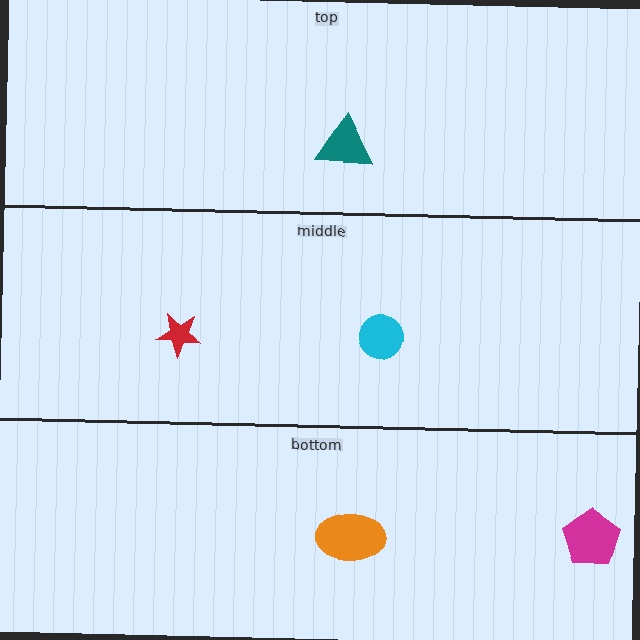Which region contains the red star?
The middle region.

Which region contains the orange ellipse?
The bottom region.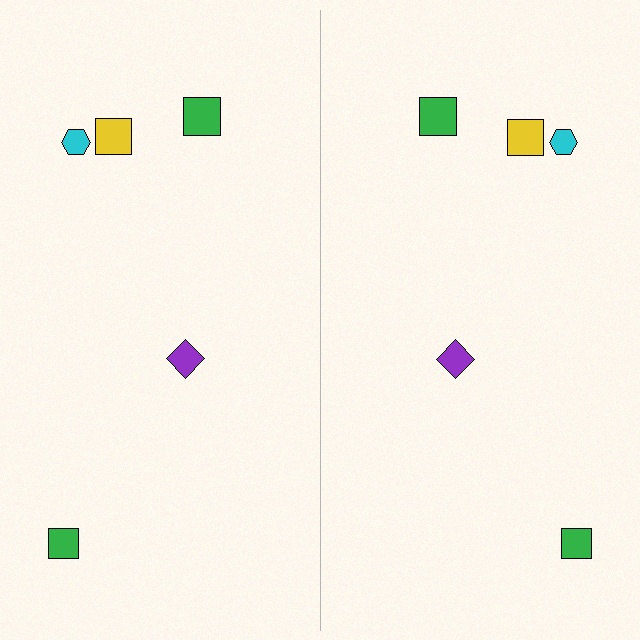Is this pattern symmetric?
Yes, this pattern has bilateral (reflection) symmetry.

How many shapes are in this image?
There are 10 shapes in this image.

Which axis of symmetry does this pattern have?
The pattern has a vertical axis of symmetry running through the center of the image.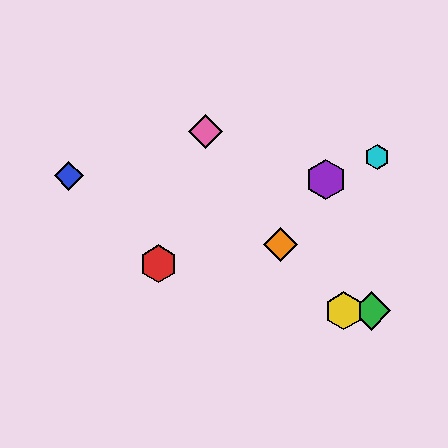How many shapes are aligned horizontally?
2 shapes (the green diamond, the yellow hexagon) are aligned horizontally.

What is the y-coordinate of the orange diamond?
The orange diamond is at y≈244.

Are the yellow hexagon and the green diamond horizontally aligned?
Yes, both are at y≈311.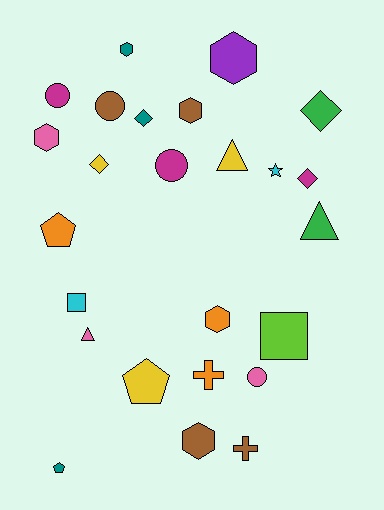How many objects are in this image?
There are 25 objects.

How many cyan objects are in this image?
There are 2 cyan objects.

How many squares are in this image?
There are 2 squares.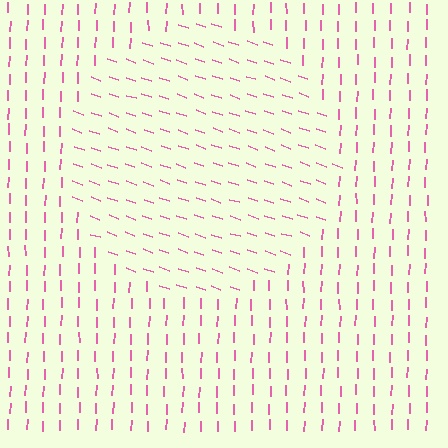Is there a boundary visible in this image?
Yes, there is a texture boundary formed by a change in line orientation.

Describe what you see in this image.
The image is filled with small pink line segments. A circle region in the image has lines oriented differently from the surrounding lines, creating a visible texture boundary.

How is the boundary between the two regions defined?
The boundary is defined purely by a change in line orientation (approximately 72 degrees difference). All lines are the same color and thickness.